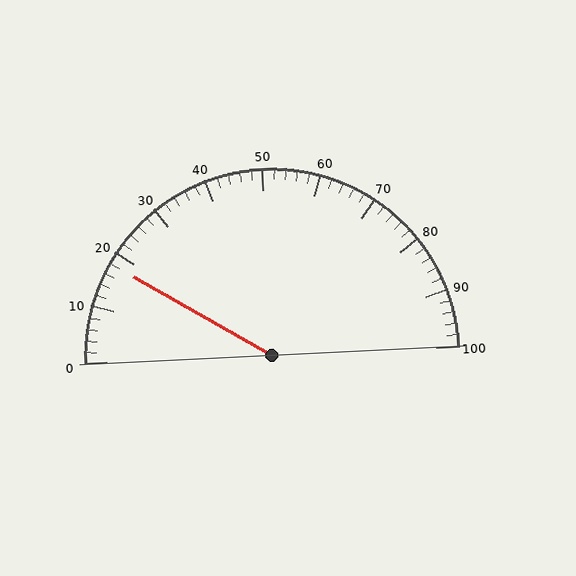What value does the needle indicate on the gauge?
The needle indicates approximately 18.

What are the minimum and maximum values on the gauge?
The gauge ranges from 0 to 100.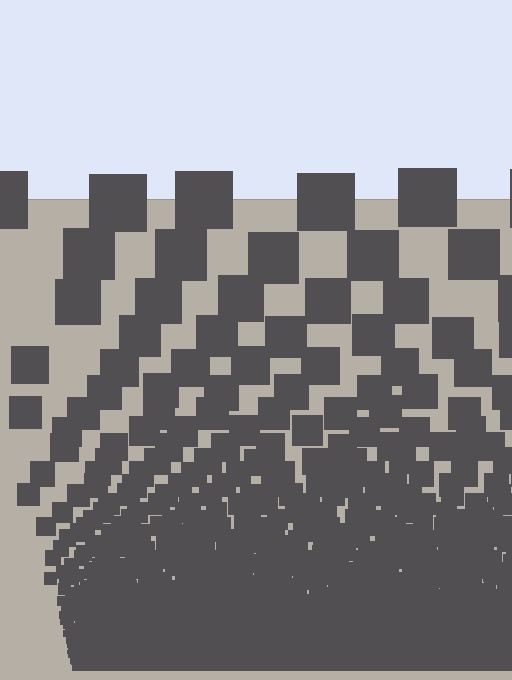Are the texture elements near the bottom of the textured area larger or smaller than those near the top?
Smaller. The gradient is inverted — elements near the bottom are smaller and denser.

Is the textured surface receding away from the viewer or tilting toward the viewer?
The surface appears to tilt toward the viewer. Texture elements get larger and sparser toward the top.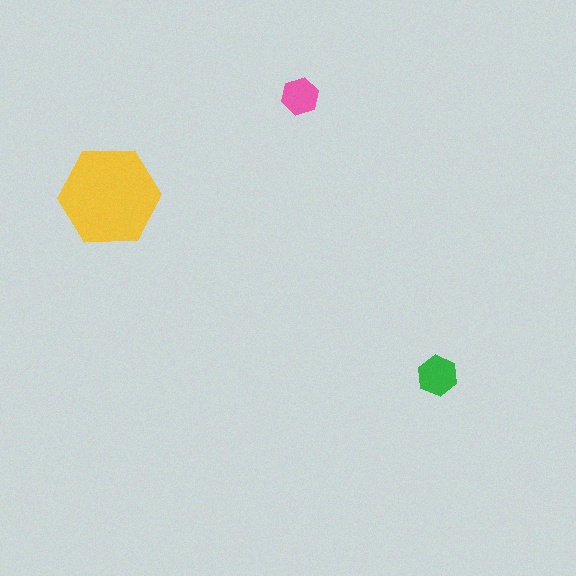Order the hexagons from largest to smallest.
the yellow one, the green one, the pink one.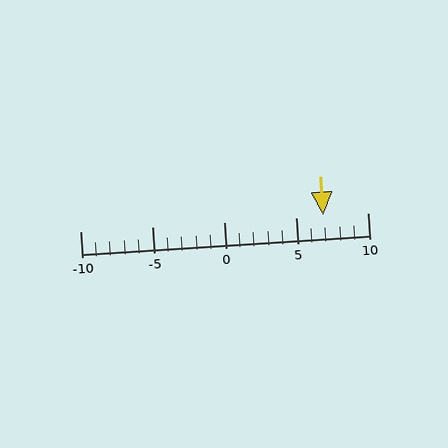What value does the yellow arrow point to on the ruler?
The yellow arrow points to approximately 7.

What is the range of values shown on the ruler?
The ruler shows values from -10 to 10.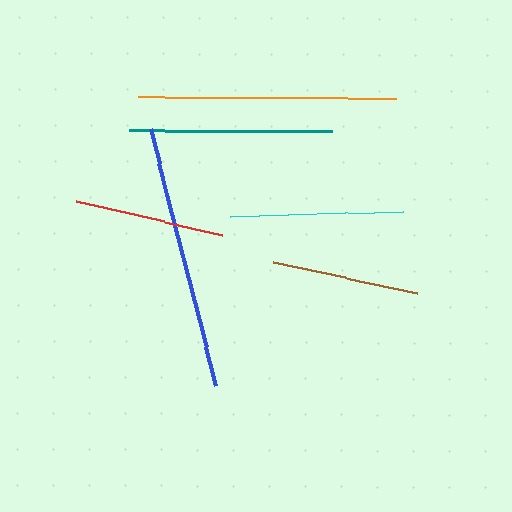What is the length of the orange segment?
The orange segment is approximately 259 pixels long.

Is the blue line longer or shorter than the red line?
The blue line is longer than the red line.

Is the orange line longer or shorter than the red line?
The orange line is longer than the red line.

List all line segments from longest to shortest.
From longest to shortest: blue, orange, teal, cyan, red, brown.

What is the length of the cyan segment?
The cyan segment is approximately 173 pixels long.